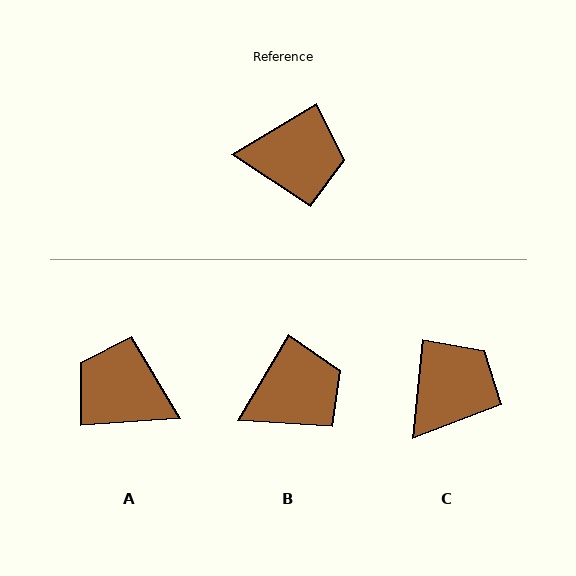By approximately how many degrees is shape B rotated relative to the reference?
Approximately 29 degrees counter-clockwise.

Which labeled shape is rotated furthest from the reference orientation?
A, about 154 degrees away.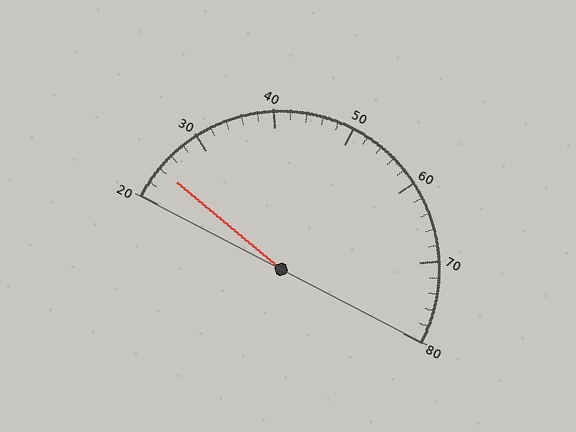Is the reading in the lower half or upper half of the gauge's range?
The reading is in the lower half of the range (20 to 80).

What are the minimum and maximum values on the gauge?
The gauge ranges from 20 to 80.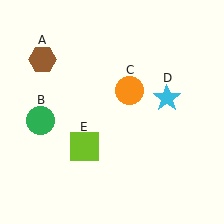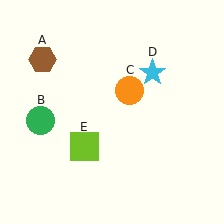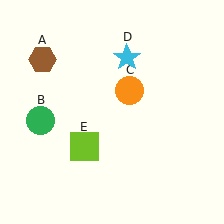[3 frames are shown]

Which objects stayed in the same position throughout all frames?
Brown hexagon (object A) and green circle (object B) and orange circle (object C) and lime square (object E) remained stationary.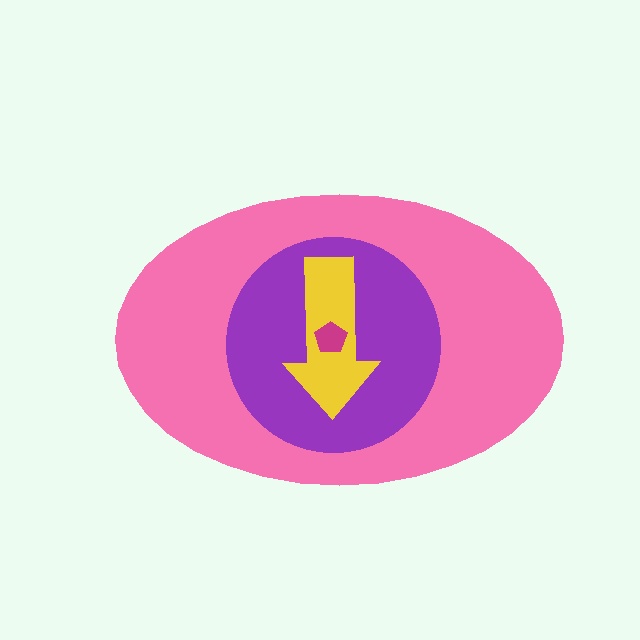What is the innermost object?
The magenta pentagon.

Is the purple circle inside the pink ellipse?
Yes.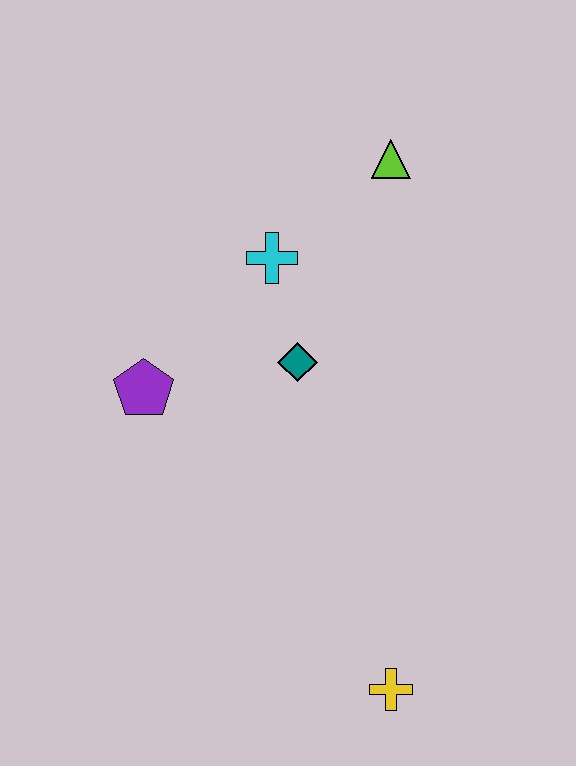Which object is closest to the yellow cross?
The teal diamond is closest to the yellow cross.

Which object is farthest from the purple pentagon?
The yellow cross is farthest from the purple pentagon.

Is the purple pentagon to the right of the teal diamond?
No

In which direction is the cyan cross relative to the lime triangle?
The cyan cross is to the left of the lime triangle.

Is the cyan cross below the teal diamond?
No